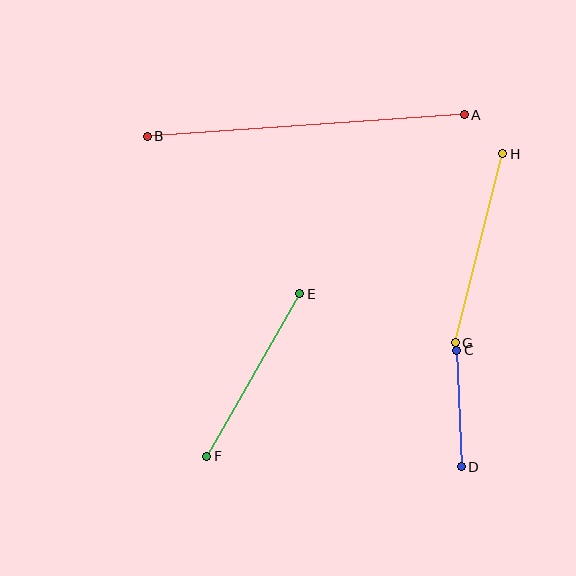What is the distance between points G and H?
The distance is approximately 194 pixels.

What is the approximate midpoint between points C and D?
The midpoint is at approximately (459, 408) pixels.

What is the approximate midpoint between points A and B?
The midpoint is at approximately (306, 126) pixels.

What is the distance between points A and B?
The distance is approximately 318 pixels.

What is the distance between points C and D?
The distance is approximately 117 pixels.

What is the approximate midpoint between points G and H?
The midpoint is at approximately (479, 248) pixels.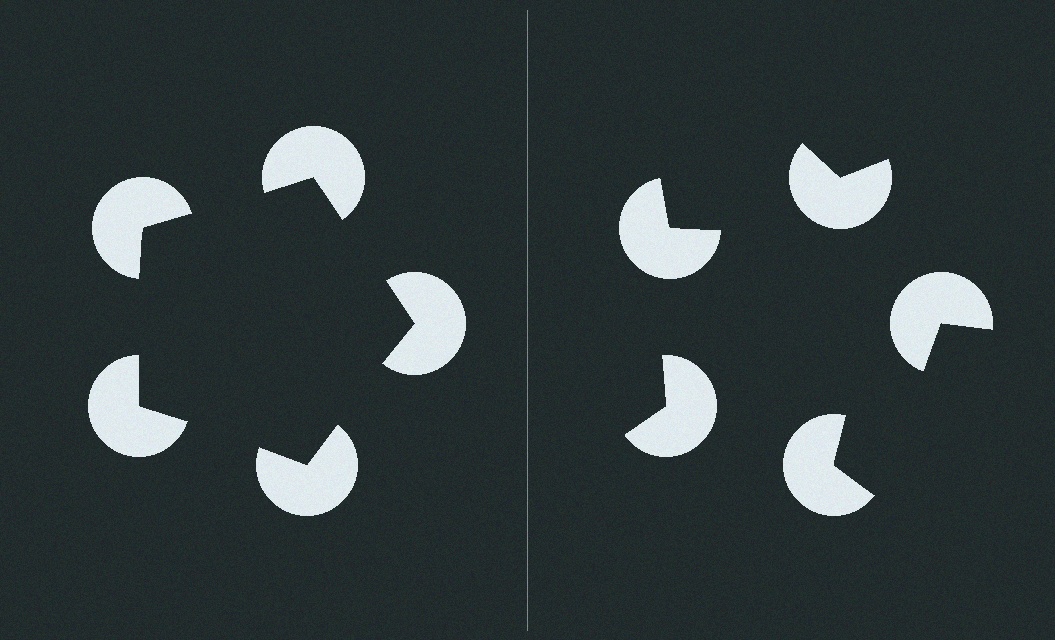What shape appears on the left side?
An illusory pentagon.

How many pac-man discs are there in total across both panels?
10 — 5 on each side.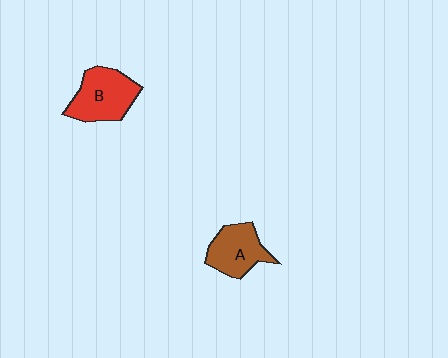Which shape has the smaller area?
Shape A (brown).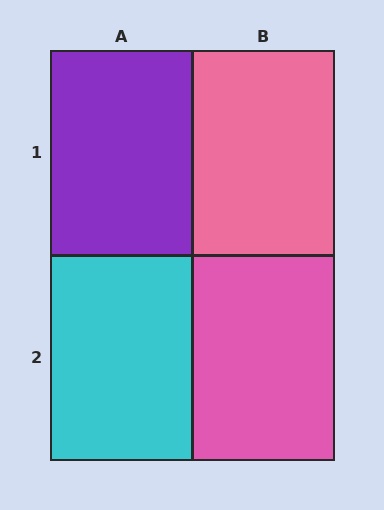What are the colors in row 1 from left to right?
Purple, pink.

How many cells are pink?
2 cells are pink.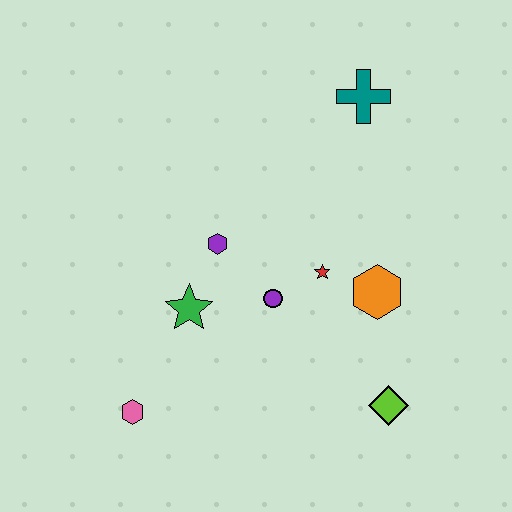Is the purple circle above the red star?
No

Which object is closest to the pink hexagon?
The green star is closest to the pink hexagon.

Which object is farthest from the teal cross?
The pink hexagon is farthest from the teal cross.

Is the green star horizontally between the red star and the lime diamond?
No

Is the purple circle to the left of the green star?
No